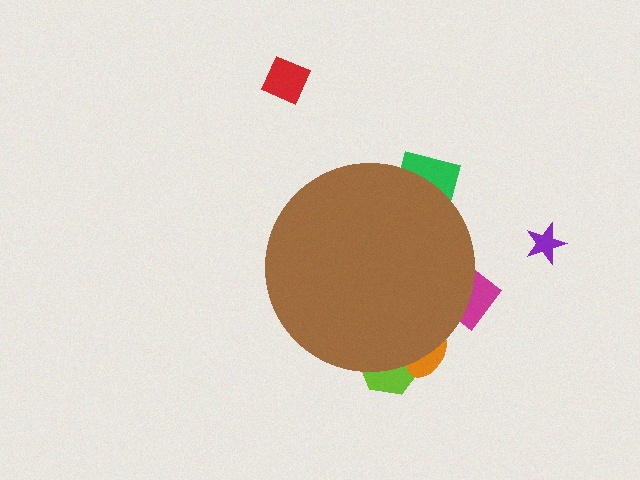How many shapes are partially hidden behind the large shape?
4 shapes are partially hidden.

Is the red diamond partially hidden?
No, the red diamond is fully visible.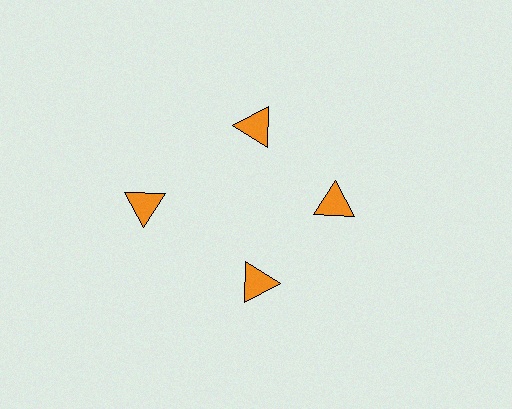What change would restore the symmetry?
The symmetry would be restored by moving it inward, back onto the ring so that all 4 triangles sit at equal angles and equal distance from the center.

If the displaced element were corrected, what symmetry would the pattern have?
It would have 4-fold rotational symmetry — the pattern would map onto itself every 90 degrees.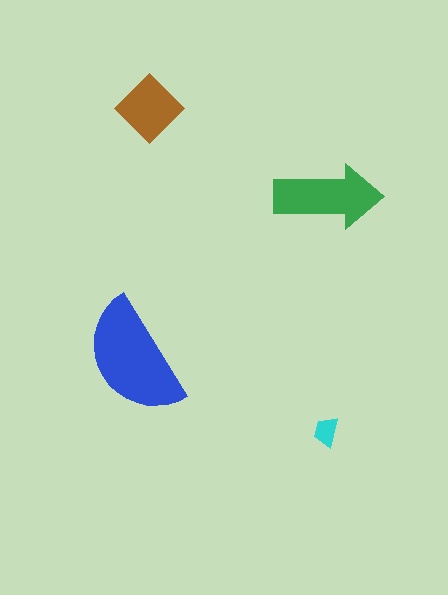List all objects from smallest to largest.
The cyan trapezoid, the brown diamond, the green arrow, the blue semicircle.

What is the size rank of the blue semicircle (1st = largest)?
1st.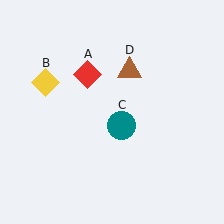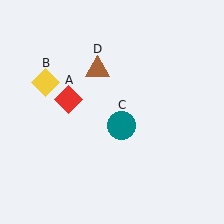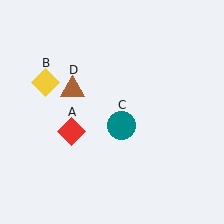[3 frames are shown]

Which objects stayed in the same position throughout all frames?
Yellow diamond (object B) and teal circle (object C) remained stationary.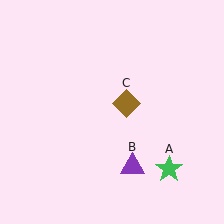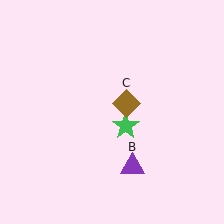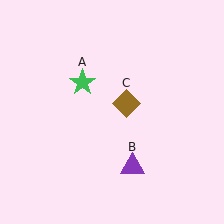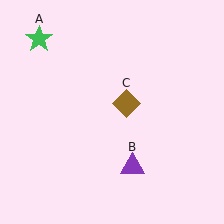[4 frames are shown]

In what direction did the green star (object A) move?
The green star (object A) moved up and to the left.